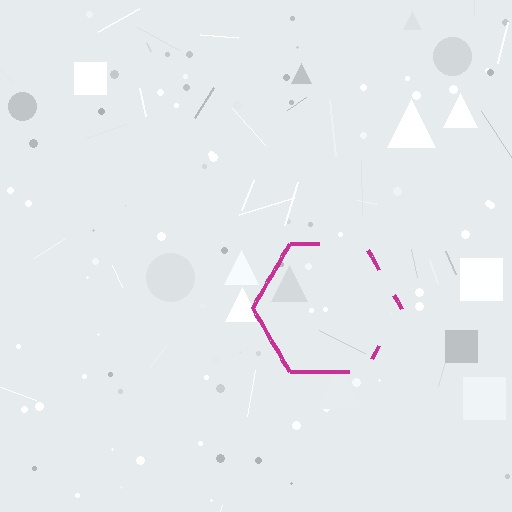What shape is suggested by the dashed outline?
The dashed outline suggests a hexagon.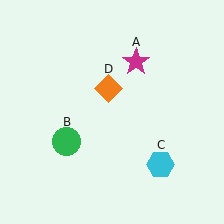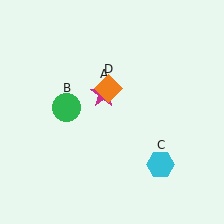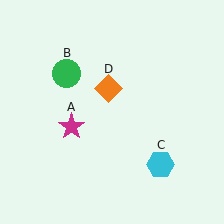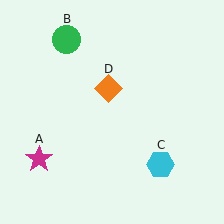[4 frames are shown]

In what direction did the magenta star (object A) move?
The magenta star (object A) moved down and to the left.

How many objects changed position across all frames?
2 objects changed position: magenta star (object A), green circle (object B).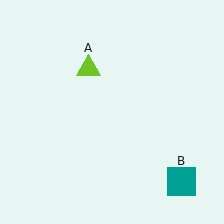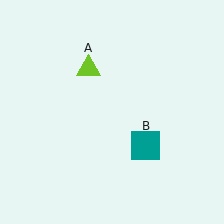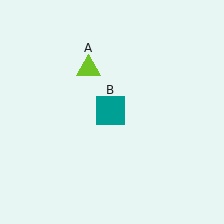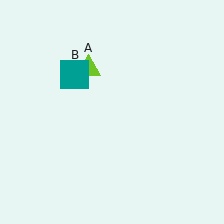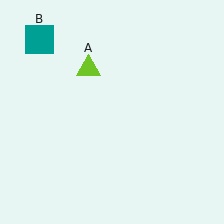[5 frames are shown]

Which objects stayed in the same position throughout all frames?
Lime triangle (object A) remained stationary.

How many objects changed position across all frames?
1 object changed position: teal square (object B).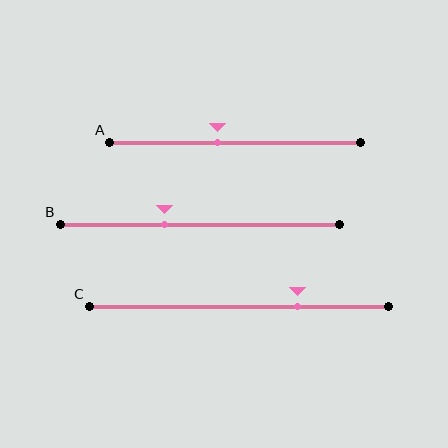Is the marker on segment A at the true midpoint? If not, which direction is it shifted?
No, the marker on segment A is shifted to the left by about 7% of the segment length.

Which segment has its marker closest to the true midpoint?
Segment A has its marker closest to the true midpoint.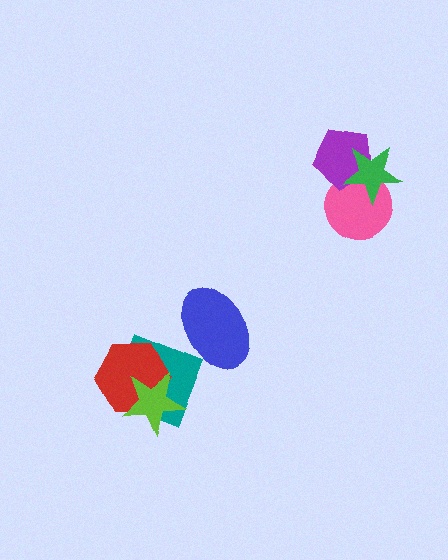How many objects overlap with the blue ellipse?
0 objects overlap with the blue ellipse.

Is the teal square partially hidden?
Yes, it is partially covered by another shape.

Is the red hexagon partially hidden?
Yes, it is partially covered by another shape.